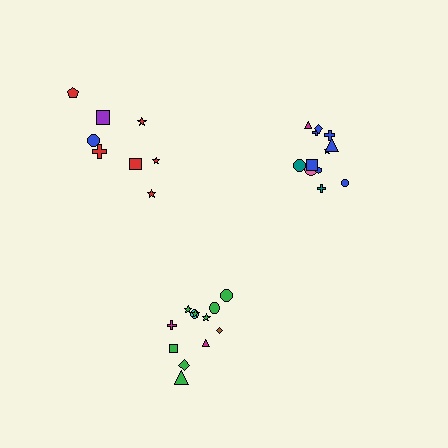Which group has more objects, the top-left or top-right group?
The top-right group.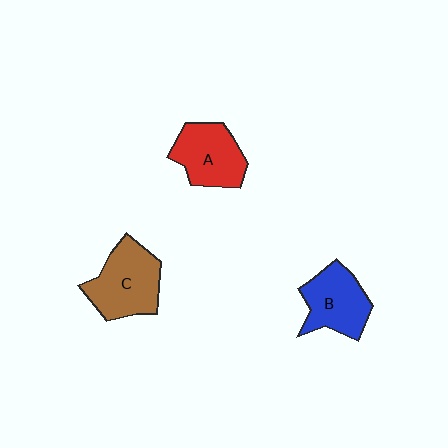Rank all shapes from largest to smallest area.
From largest to smallest: C (brown), A (red), B (blue).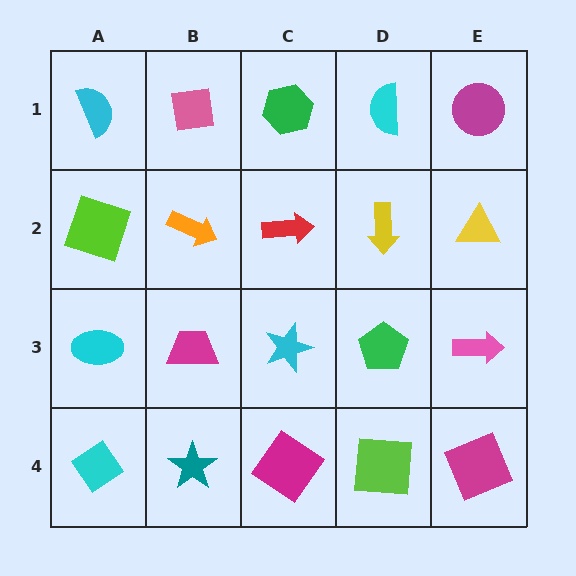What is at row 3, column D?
A green pentagon.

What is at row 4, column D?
A lime square.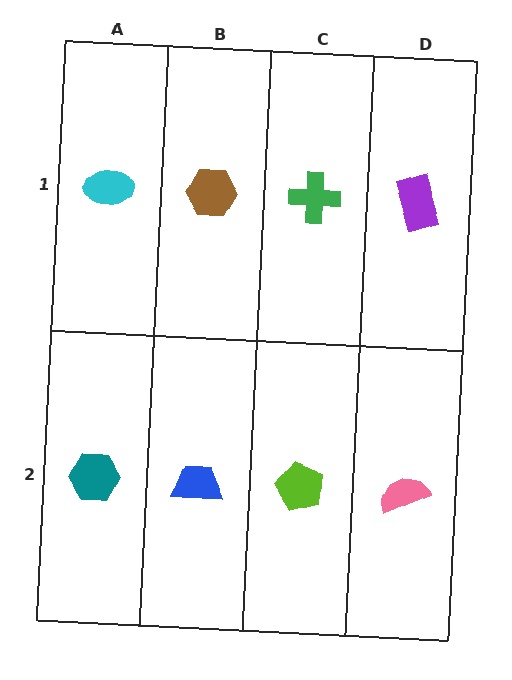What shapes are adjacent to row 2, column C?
A green cross (row 1, column C), a blue trapezoid (row 2, column B), a pink semicircle (row 2, column D).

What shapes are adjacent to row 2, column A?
A cyan ellipse (row 1, column A), a blue trapezoid (row 2, column B).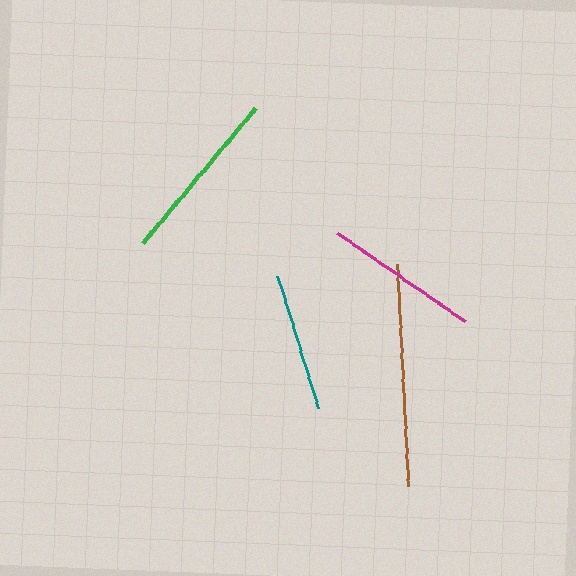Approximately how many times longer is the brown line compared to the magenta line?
The brown line is approximately 1.4 times the length of the magenta line.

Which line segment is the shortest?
The teal line is the shortest at approximately 139 pixels.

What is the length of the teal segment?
The teal segment is approximately 139 pixels long.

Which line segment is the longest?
The brown line is the longest at approximately 222 pixels.